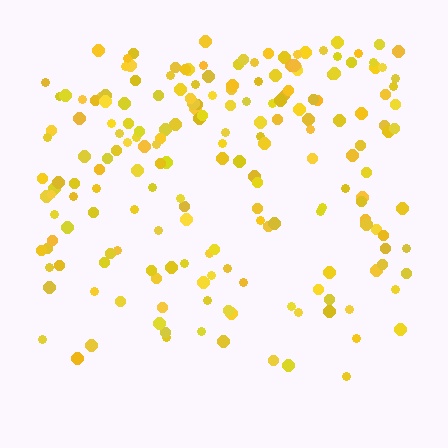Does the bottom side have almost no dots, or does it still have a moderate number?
Still a moderate number, just noticeably fewer than the top.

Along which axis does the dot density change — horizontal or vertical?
Vertical.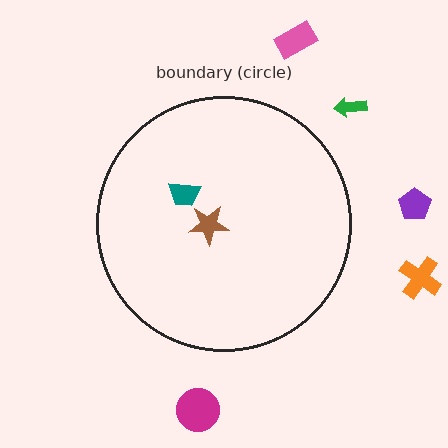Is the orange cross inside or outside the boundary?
Outside.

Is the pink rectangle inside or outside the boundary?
Outside.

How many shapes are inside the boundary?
2 inside, 5 outside.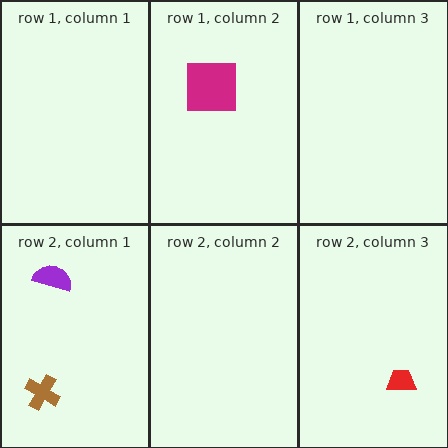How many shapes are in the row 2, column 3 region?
1.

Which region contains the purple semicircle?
The row 2, column 1 region.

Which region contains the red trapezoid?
The row 2, column 3 region.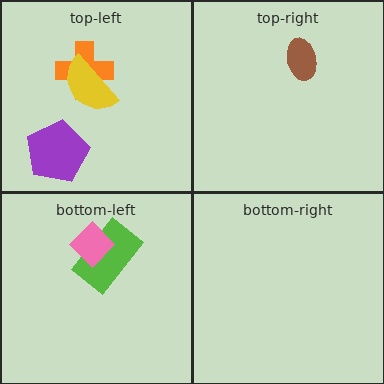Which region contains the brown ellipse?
The top-right region.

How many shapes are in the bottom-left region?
2.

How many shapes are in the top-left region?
3.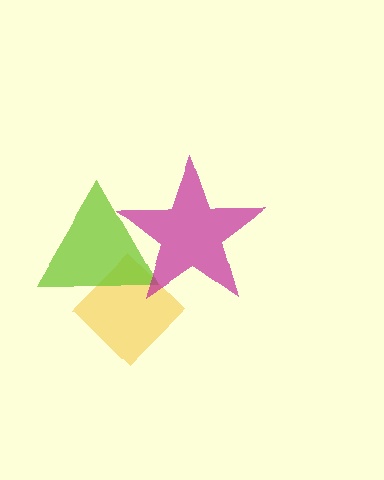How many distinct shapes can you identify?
There are 3 distinct shapes: a yellow diamond, a lime triangle, a magenta star.